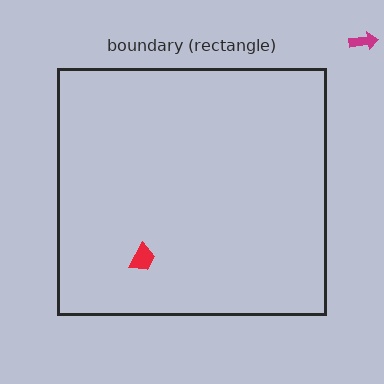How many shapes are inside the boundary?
1 inside, 1 outside.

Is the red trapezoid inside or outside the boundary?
Inside.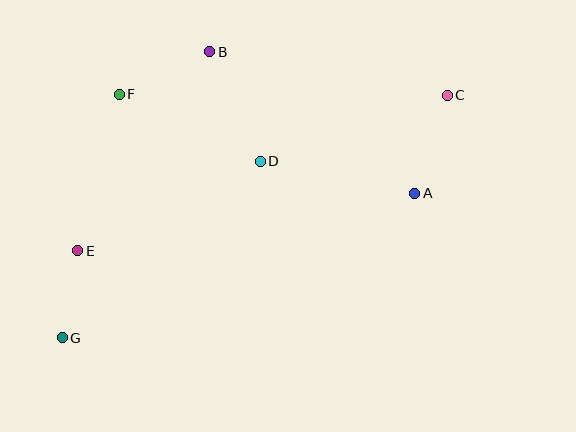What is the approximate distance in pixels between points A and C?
The distance between A and C is approximately 103 pixels.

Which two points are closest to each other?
Points E and G are closest to each other.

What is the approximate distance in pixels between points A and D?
The distance between A and D is approximately 158 pixels.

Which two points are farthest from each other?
Points C and G are farthest from each other.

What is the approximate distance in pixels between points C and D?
The distance between C and D is approximately 198 pixels.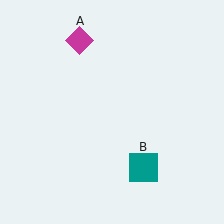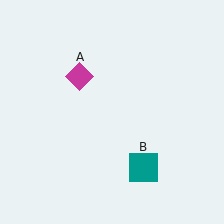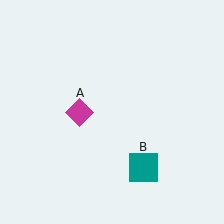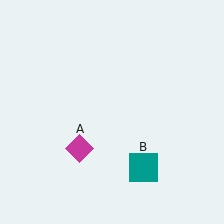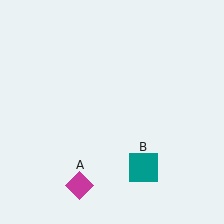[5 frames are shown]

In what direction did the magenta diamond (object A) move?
The magenta diamond (object A) moved down.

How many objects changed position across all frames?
1 object changed position: magenta diamond (object A).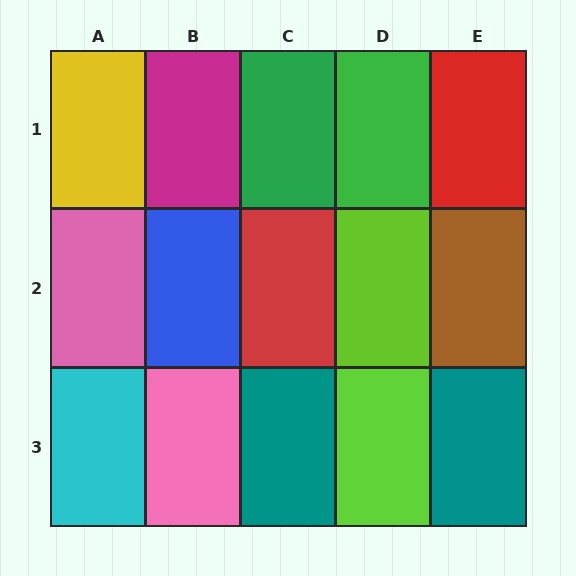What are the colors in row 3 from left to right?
Cyan, pink, teal, lime, teal.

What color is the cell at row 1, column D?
Green.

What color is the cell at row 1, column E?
Red.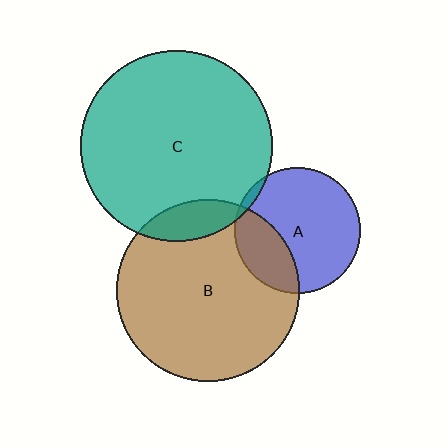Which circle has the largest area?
Circle C (teal).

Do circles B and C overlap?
Yes.